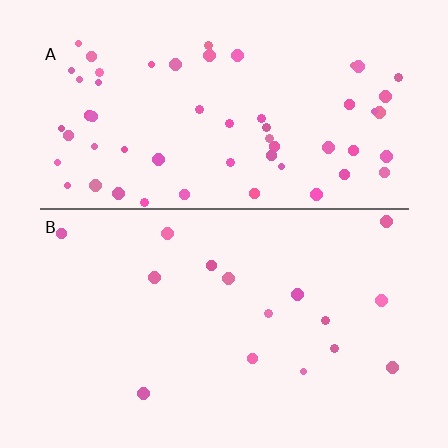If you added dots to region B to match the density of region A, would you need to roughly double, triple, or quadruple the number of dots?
Approximately quadruple.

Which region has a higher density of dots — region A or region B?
A (the top).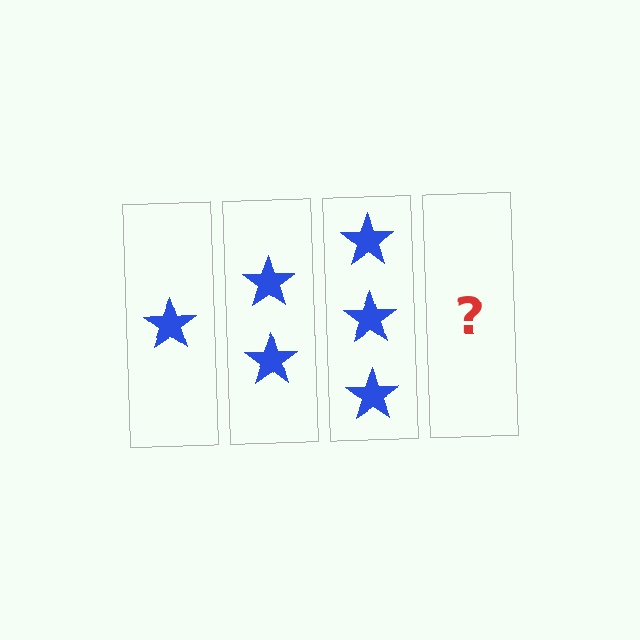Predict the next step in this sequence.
The next step is 4 stars.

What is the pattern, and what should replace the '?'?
The pattern is that each step adds one more star. The '?' should be 4 stars.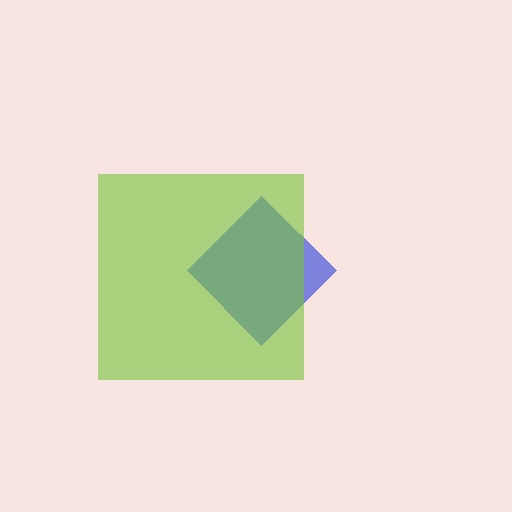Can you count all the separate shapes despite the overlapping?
Yes, there are 2 separate shapes.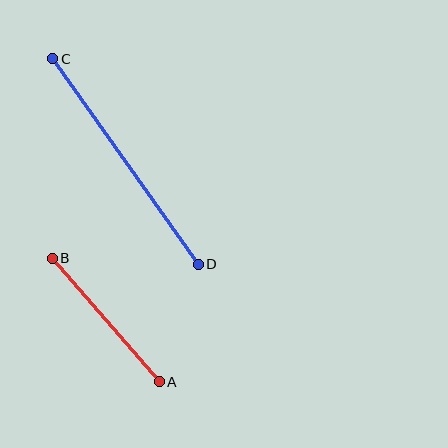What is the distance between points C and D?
The distance is approximately 252 pixels.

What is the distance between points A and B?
The distance is approximately 163 pixels.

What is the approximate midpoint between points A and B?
The midpoint is at approximately (106, 320) pixels.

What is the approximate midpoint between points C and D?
The midpoint is at approximately (125, 161) pixels.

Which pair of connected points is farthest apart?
Points C and D are farthest apart.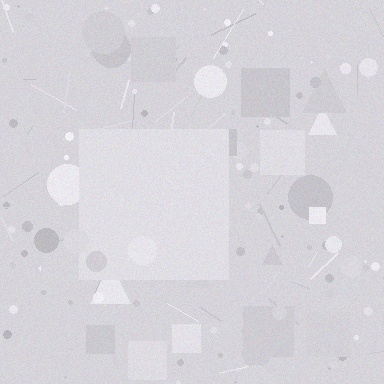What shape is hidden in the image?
A square is hidden in the image.